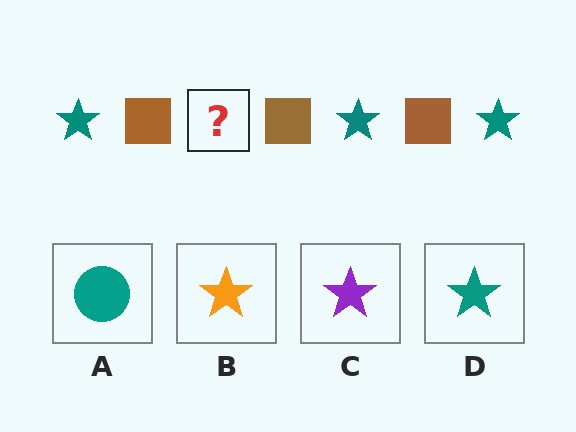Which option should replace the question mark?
Option D.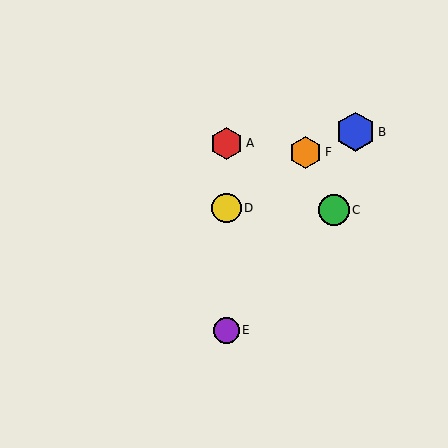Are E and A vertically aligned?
Yes, both are at x≈226.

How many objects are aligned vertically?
3 objects (A, D, E) are aligned vertically.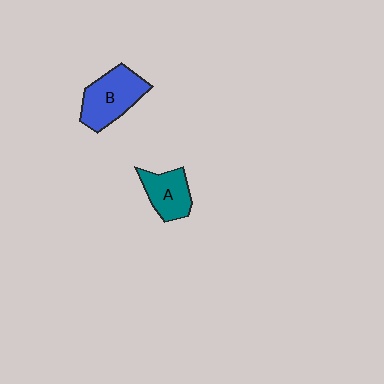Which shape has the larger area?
Shape B (blue).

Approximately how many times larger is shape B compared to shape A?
Approximately 1.4 times.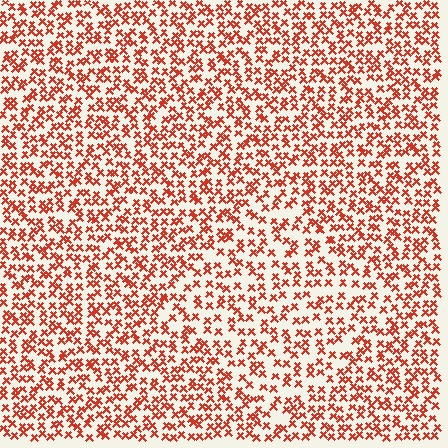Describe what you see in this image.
The image contains small red elements arranged at two different densities. A diamond-shaped region is visible where the elements are less densely packed than the surrounding area.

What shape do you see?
I see a diamond.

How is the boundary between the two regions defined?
The boundary is defined by a change in element density (approximately 1.4x ratio). All elements are the same color, size, and shape.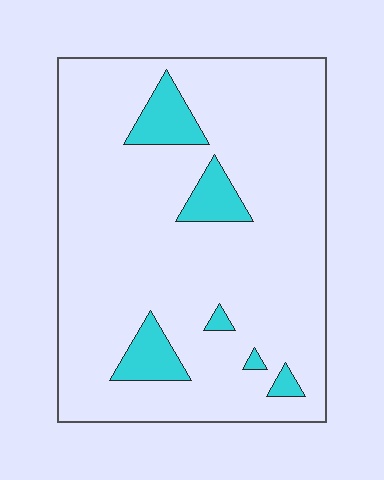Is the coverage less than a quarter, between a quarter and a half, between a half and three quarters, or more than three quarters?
Less than a quarter.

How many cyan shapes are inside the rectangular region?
6.